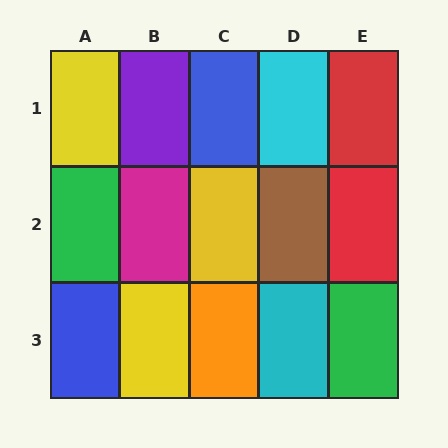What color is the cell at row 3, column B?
Yellow.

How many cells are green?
2 cells are green.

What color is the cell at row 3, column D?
Cyan.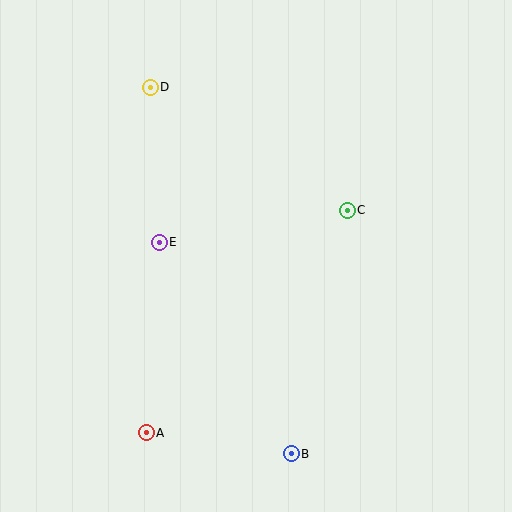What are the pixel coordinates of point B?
Point B is at (291, 454).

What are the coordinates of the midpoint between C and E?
The midpoint between C and E is at (253, 226).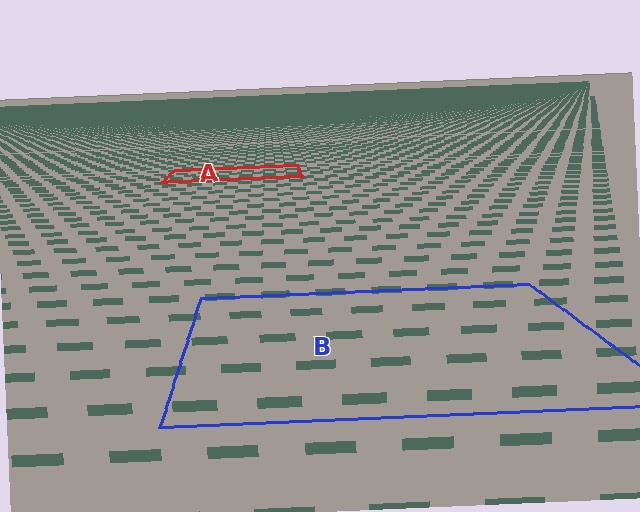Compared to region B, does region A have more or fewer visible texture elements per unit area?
Region A has more texture elements per unit area — they are packed more densely because it is farther away.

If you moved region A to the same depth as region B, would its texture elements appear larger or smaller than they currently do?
They would appear larger. At a closer depth, the same texture elements are projected at a bigger on-screen size.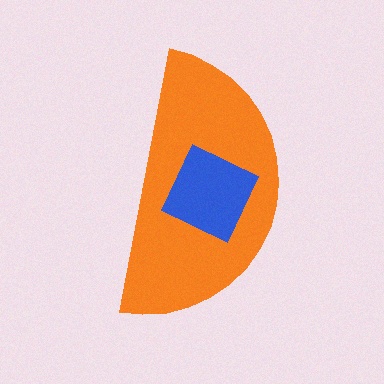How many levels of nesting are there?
2.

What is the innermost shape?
The blue diamond.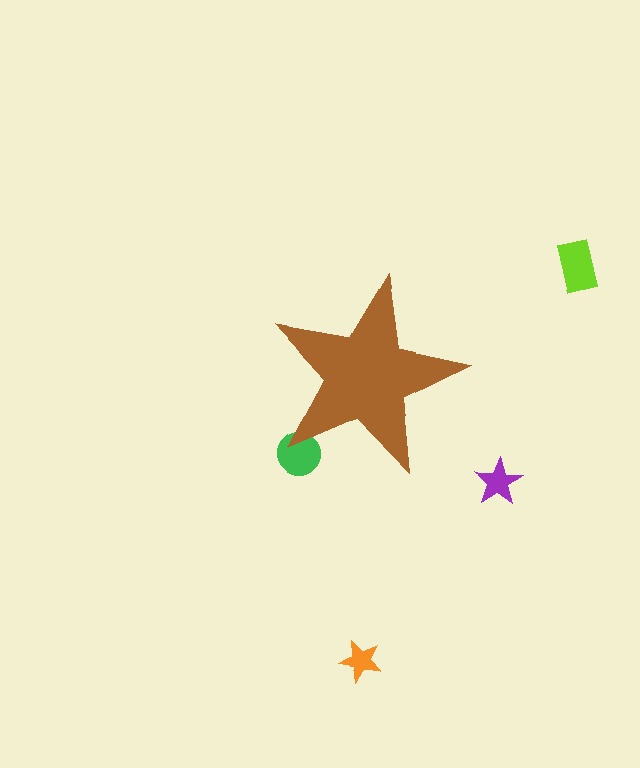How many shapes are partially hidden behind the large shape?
1 shape is partially hidden.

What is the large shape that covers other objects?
A brown star.